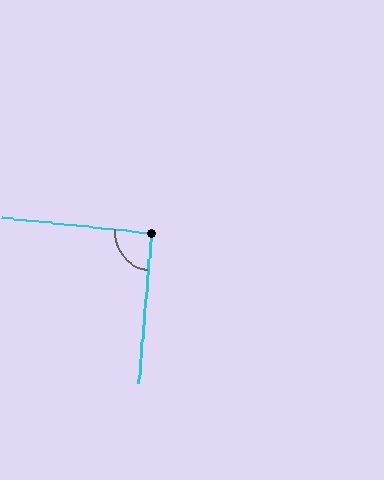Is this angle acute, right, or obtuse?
It is approximately a right angle.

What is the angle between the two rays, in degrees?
Approximately 91 degrees.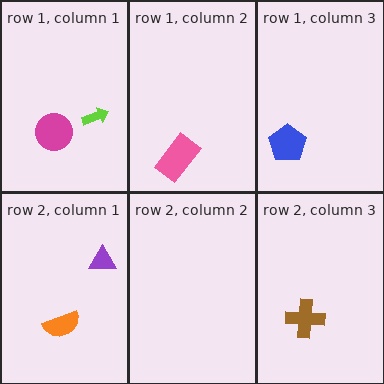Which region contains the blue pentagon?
The row 1, column 3 region.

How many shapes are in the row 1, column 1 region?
2.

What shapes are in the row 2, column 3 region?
The brown cross.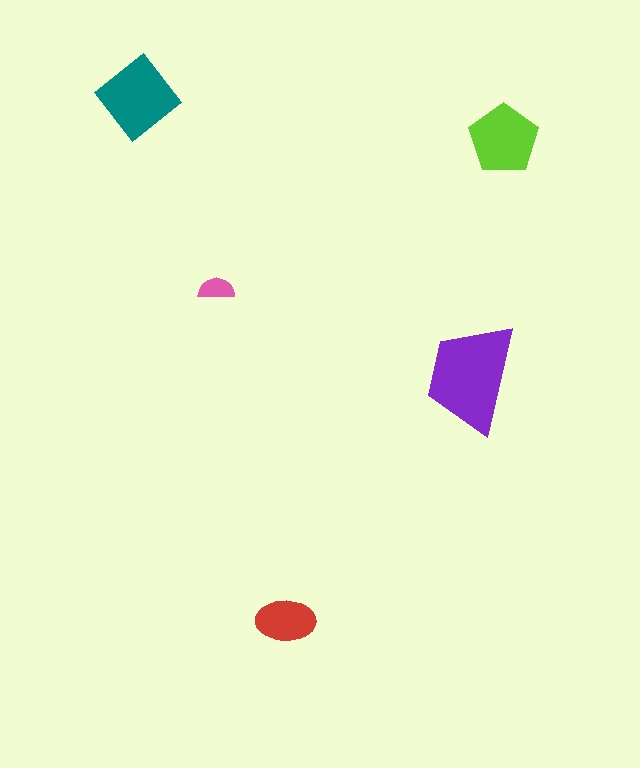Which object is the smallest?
The pink semicircle.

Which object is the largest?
The purple trapezoid.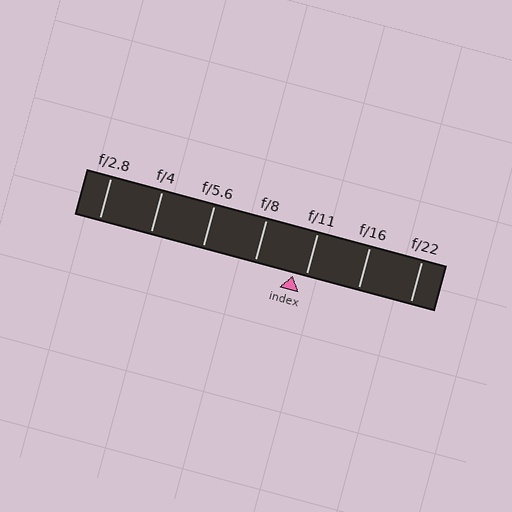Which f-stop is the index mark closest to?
The index mark is closest to f/11.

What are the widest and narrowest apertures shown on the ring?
The widest aperture shown is f/2.8 and the narrowest is f/22.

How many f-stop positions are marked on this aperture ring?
There are 7 f-stop positions marked.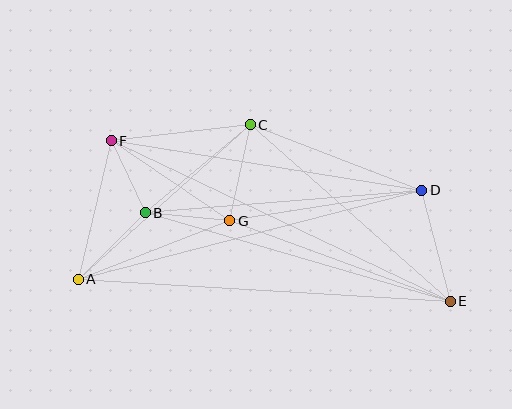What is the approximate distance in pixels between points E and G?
The distance between E and G is approximately 235 pixels.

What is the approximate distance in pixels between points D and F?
The distance between D and F is approximately 314 pixels.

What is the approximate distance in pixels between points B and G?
The distance between B and G is approximately 85 pixels.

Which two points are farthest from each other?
Points E and F are farthest from each other.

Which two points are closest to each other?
Points B and F are closest to each other.